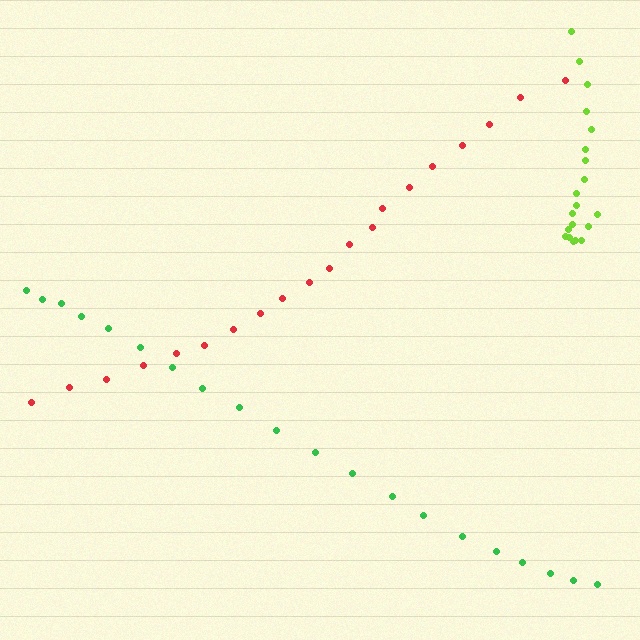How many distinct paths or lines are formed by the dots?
There are 3 distinct paths.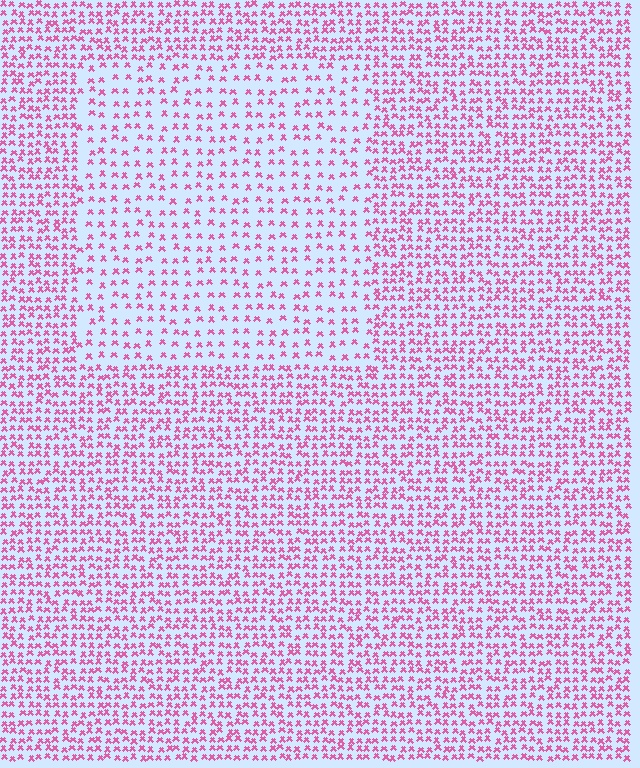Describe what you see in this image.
The image contains small pink elements arranged at two different densities. A rectangle-shaped region is visible where the elements are less densely packed than the surrounding area.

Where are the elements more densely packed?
The elements are more densely packed outside the rectangle boundary.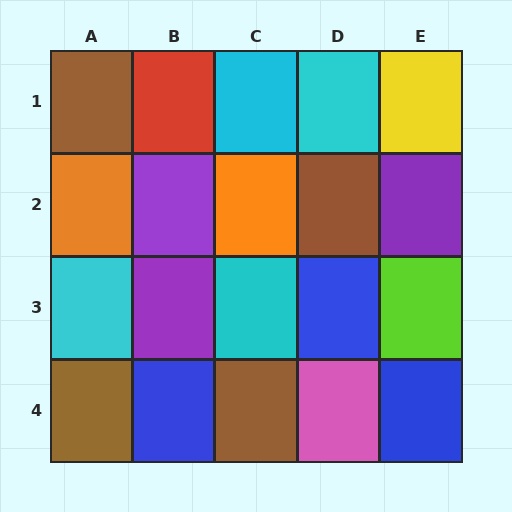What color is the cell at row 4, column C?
Brown.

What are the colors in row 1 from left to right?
Brown, red, cyan, cyan, yellow.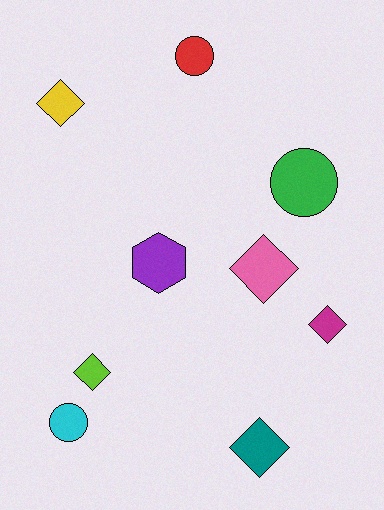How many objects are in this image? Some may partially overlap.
There are 9 objects.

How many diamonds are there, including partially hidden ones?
There are 5 diamonds.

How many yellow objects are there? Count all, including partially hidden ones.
There is 1 yellow object.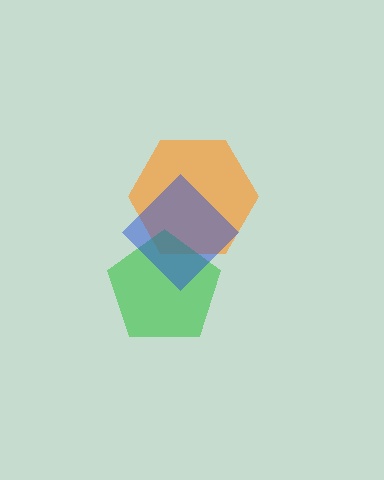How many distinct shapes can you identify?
There are 3 distinct shapes: an orange hexagon, a green pentagon, a blue diamond.